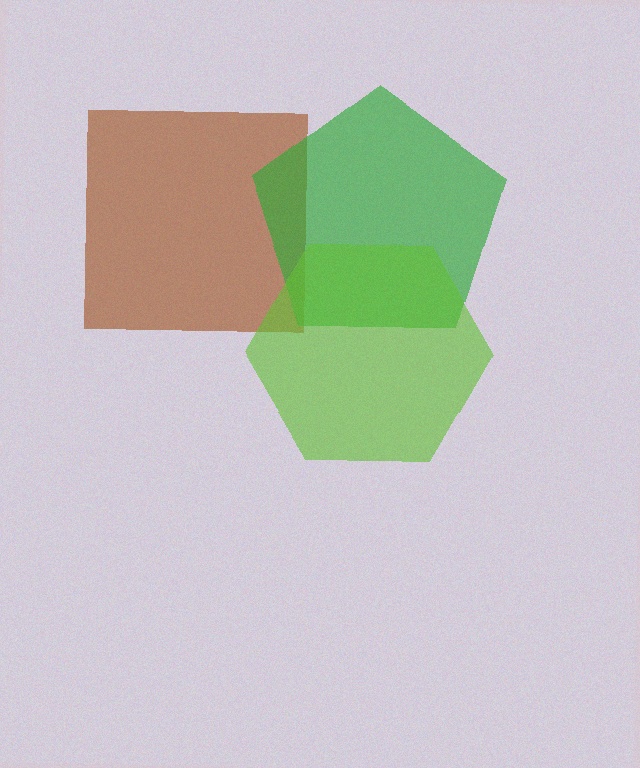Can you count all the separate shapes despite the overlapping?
Yes, there are 3 separate shapes.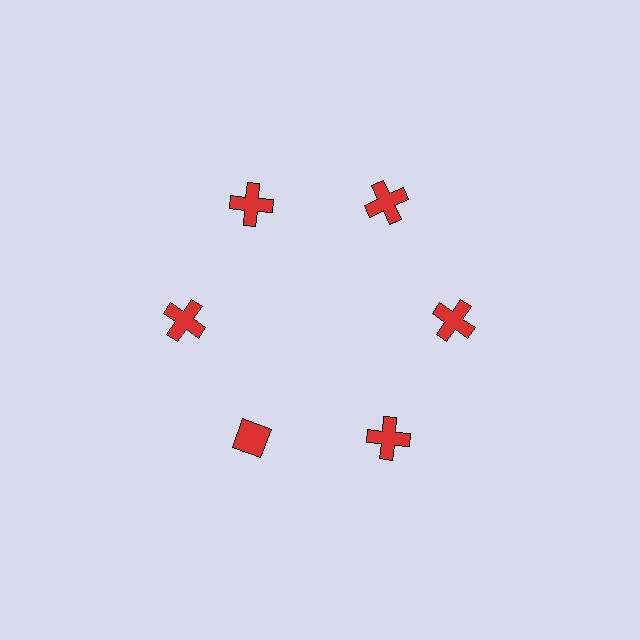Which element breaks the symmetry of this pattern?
The red diamond at roughly the 7 o'clock position breaks the symmetry. All other shapes are red crosses.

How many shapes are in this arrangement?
There are 6 shapes arranged in a ring pattern.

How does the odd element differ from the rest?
It has a different shape: diamond instead of cross.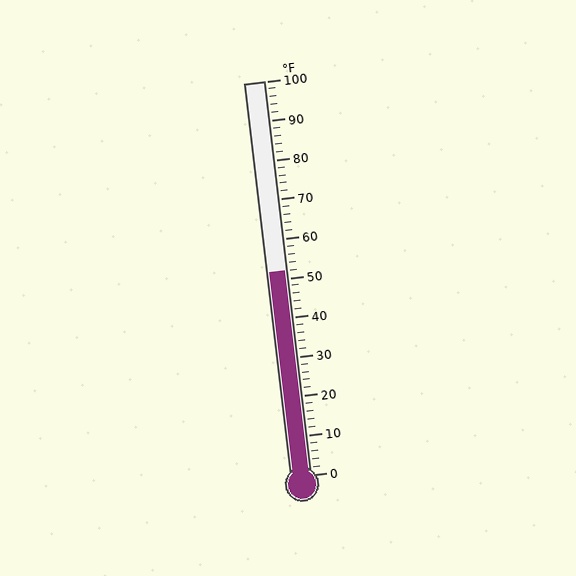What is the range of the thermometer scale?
The thermometer scale ranges from 0°F to 100°F.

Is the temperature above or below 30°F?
The temperature is above 30°F.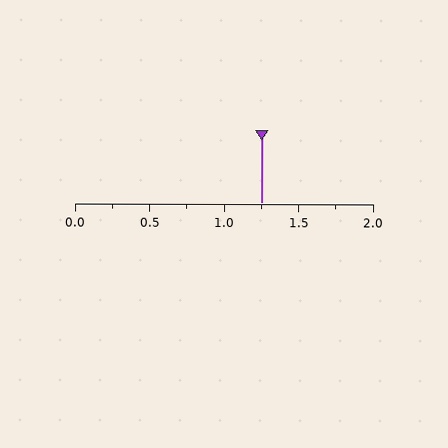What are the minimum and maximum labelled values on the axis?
The axis runs from 0.0 to 2.0.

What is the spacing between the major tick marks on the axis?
The major ticks are spaced 0.5 apart.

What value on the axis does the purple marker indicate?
The marker indicates approximately 1.25.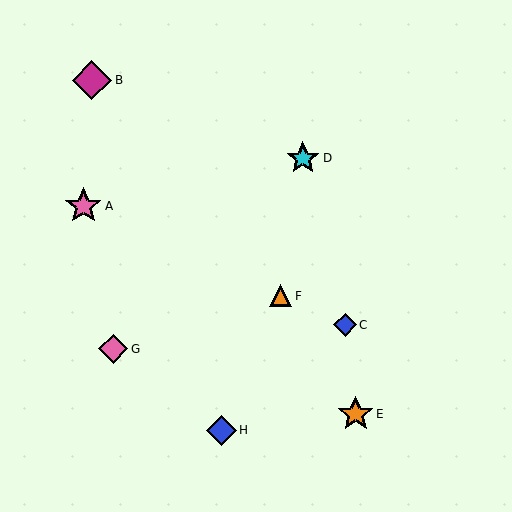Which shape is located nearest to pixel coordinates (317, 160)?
The cyan star (labeled D) at (303, 158) is nearest to that location.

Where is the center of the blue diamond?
The center of the blue diamond is at (345, 325).